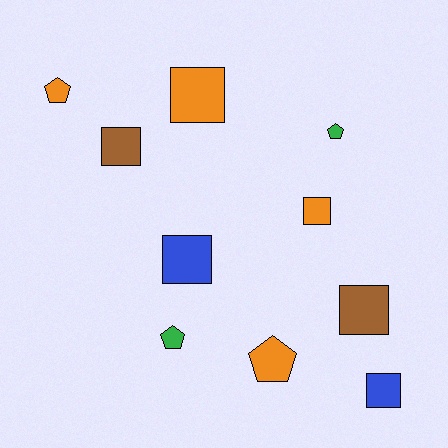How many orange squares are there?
There are 2 orange squares.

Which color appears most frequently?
Orange, with 4 objects.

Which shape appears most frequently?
Square, with 6 objects.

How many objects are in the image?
There are 10 objects.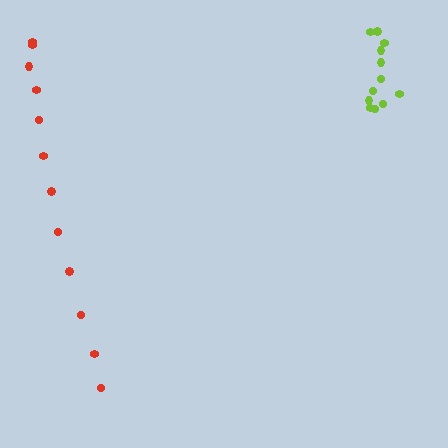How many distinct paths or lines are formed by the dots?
There are 2 distinct paths.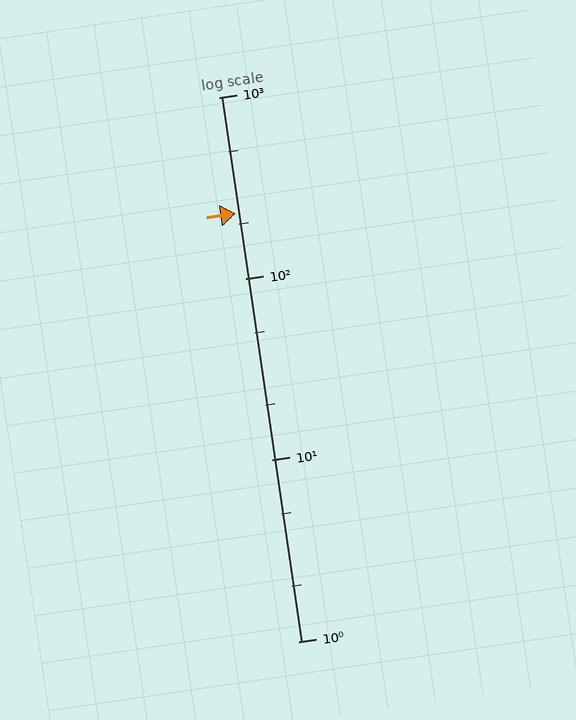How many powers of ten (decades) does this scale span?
The scale spans 3 decades, from 1 to 1000.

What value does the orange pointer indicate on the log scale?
The pointer indicates approximately 230.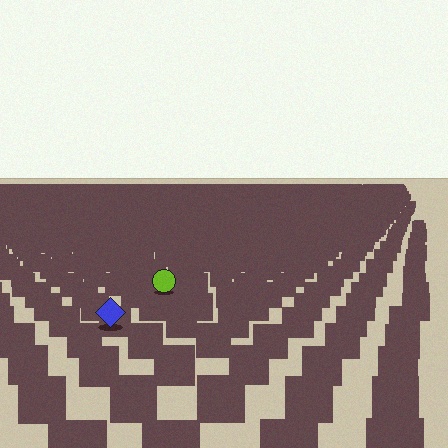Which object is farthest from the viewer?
The lime circle is farthest from the viewer. It appears smaller and the ground texture around it is denser.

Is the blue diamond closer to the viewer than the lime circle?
Yes. The blue diamond is closer — you can tell from the texture gradient: the ground texture is coarser near it.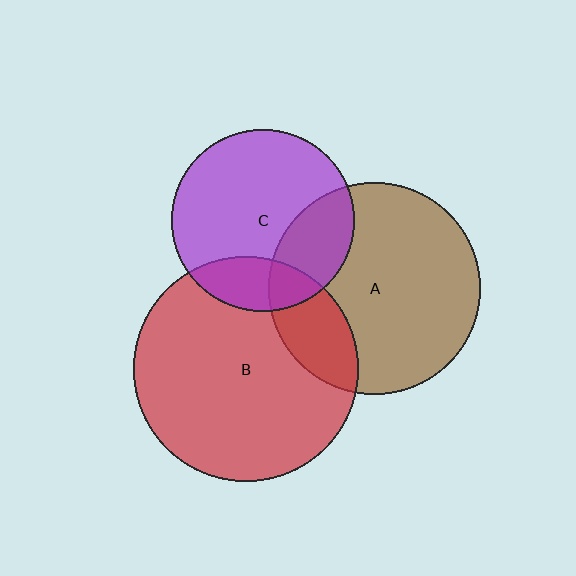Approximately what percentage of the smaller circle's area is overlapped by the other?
Approximately 20%.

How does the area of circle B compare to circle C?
Approximately 1.5 times.